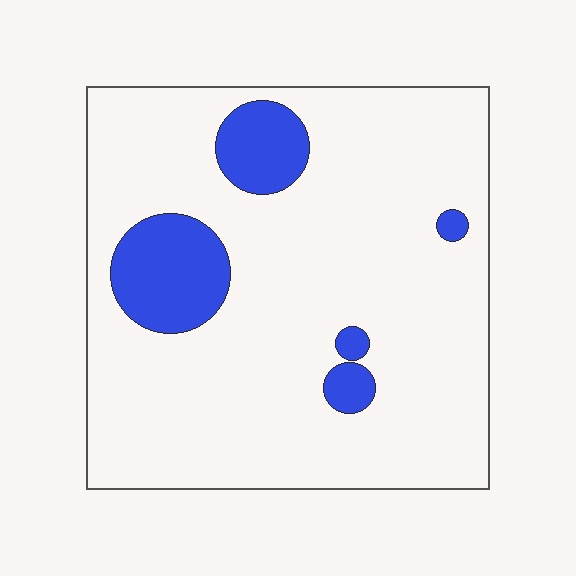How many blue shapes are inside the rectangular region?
5.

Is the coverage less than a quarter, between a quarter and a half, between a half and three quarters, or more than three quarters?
Less than a quarter.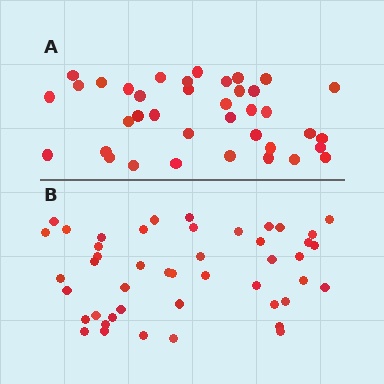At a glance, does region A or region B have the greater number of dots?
Region B (the bottom region) has more dots.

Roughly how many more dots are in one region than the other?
Region B has roughly 8 or so more dots than region A.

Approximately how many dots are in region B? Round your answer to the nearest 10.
About 50 dots. (The exact count is 46, which rounds to 50.)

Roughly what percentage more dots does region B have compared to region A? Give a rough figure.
About 20% more.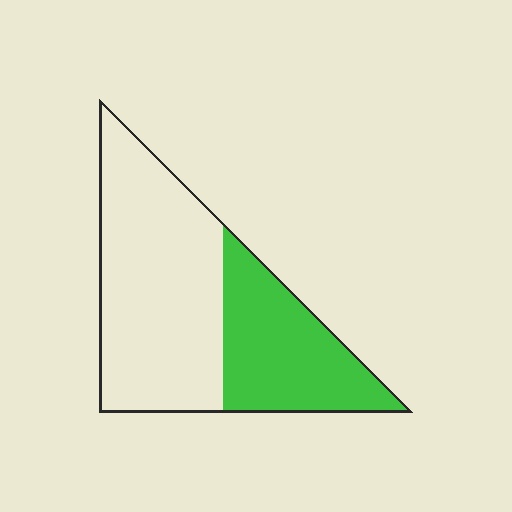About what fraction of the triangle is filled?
About three eighths (3/8).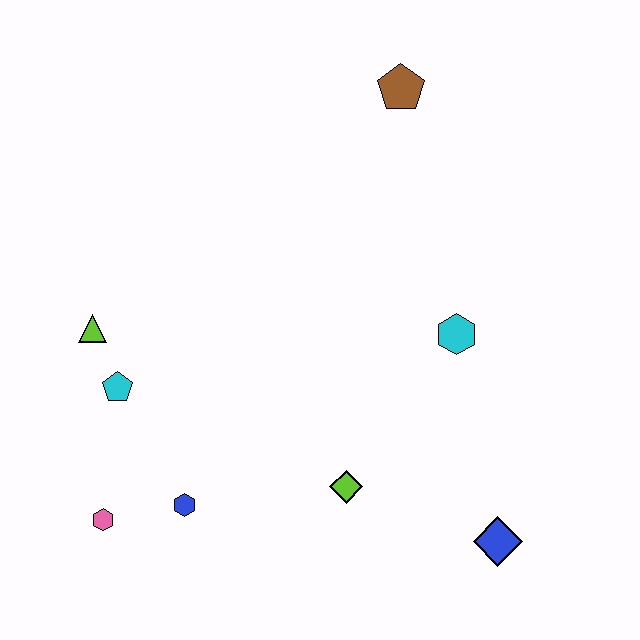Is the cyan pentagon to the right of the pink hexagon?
Yes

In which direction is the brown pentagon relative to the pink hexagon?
The brown pentagon is above the pink hexagon.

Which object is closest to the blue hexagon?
The pink hexagon is closest to the blue hexagon.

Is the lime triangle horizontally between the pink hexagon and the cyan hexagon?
No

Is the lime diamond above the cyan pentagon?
No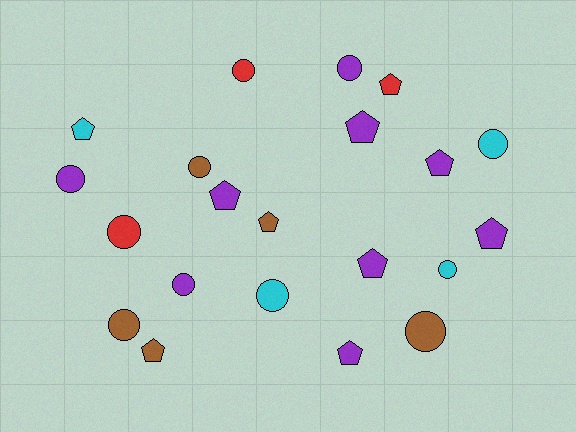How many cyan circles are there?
There are 3 cyan circles.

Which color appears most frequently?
Purple, with 9 objects.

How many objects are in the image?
There are 21 objects.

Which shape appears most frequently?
Circle, with 11 objects.